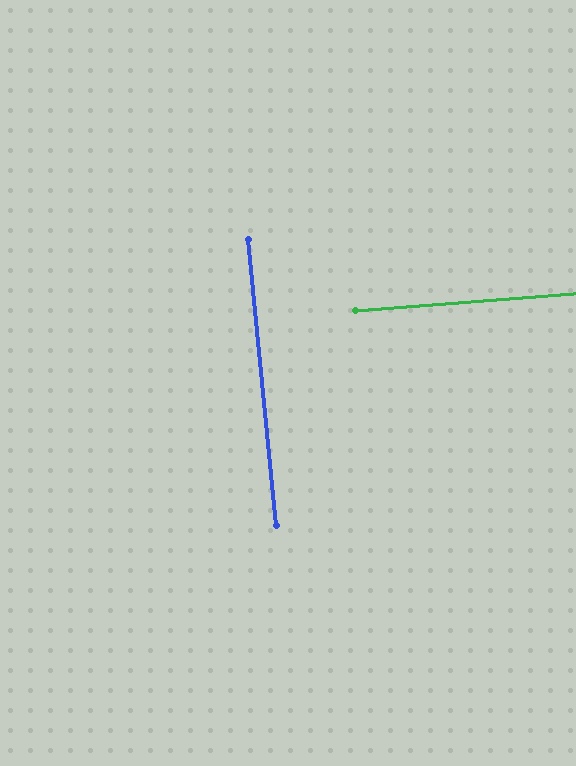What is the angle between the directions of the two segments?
Approximately 89 degrees.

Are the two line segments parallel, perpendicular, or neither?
Perpendicular — they meet at approximately 89°.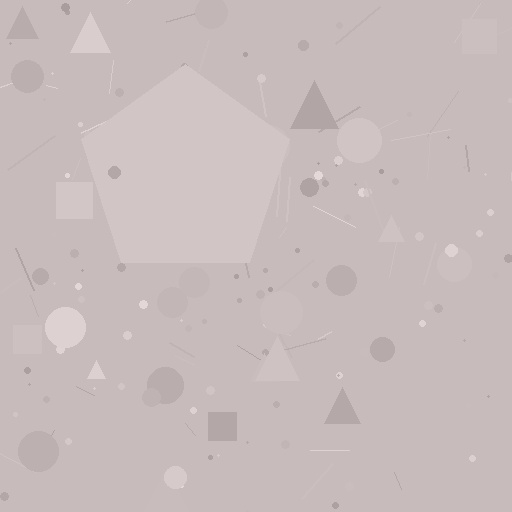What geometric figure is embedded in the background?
A pentagon is embedded in the background.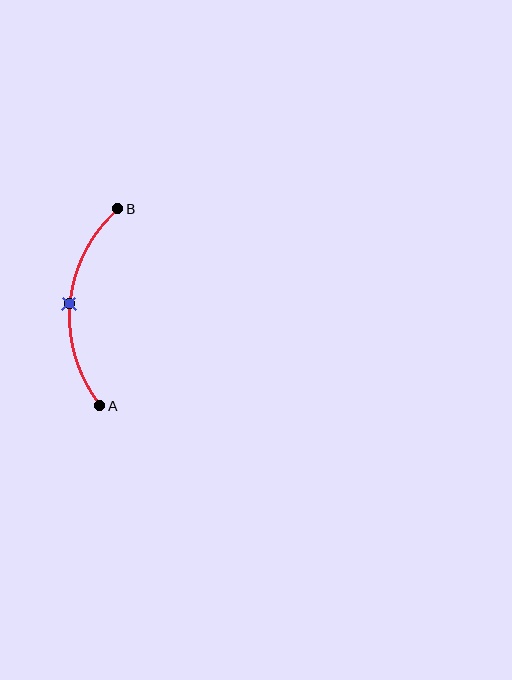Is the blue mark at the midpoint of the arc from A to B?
Yes. The blue mark lies on the arc at equal arc-length from both A and B — it is the arc midpoint.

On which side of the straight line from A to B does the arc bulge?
The arc bulges to the left of the straight line connecting A and B.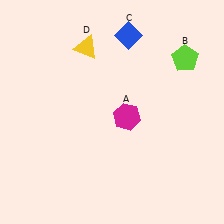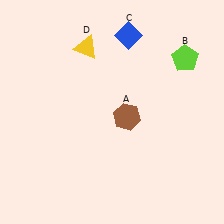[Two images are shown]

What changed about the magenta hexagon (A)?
In Image 1, A is magenta. In Image 2, it changed to brown.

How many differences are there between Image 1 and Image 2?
There is 1 difference between the two images.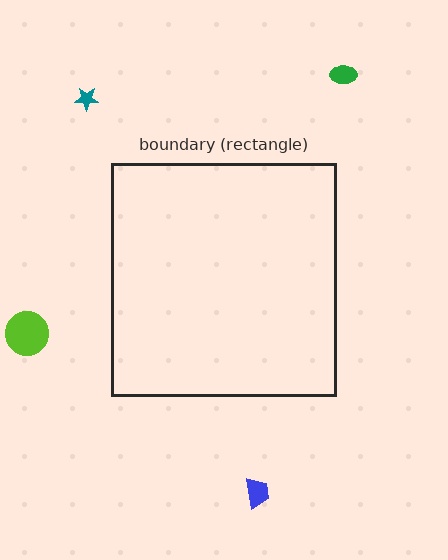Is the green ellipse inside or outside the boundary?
Outside.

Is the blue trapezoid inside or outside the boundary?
Outside.